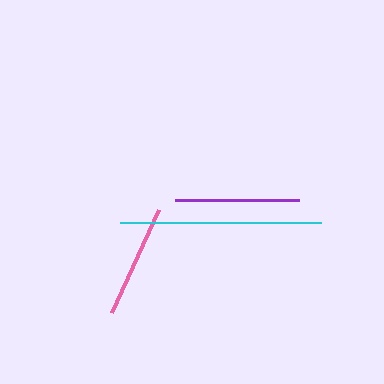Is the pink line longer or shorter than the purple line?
The purple line is longer than the pink line.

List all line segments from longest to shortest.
From longest to shortest: cyan, purple, pink.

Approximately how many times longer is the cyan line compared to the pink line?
The cyan line is approximately 1.8 times the length of the pink line.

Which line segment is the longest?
The cyan line is the longest at approximately 200 pixels.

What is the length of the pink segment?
The pink segment is approximately 113 pixels long.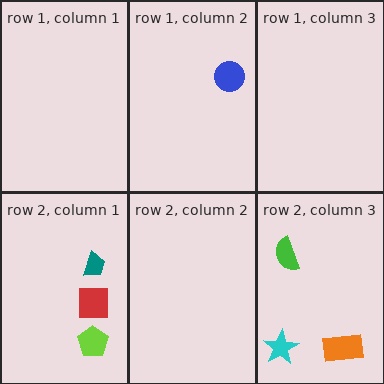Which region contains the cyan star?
The row 2, column 3 region.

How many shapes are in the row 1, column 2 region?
1.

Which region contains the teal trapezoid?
The row 2, column 1 region.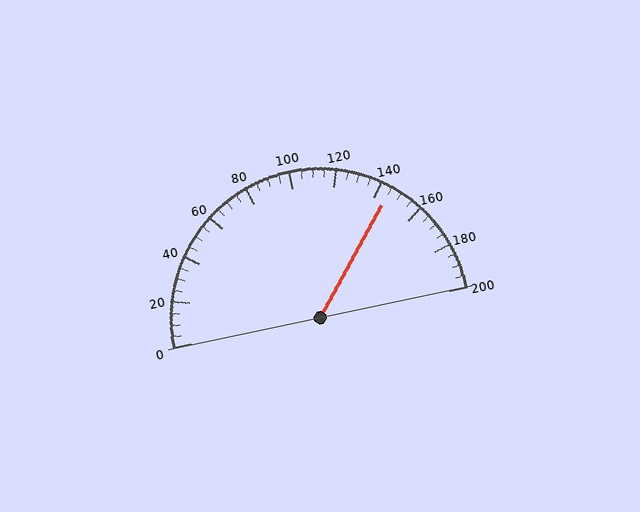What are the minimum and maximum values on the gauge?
The gauge ranges from 0 to 200.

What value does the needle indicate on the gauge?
The needle indicates approximately 145.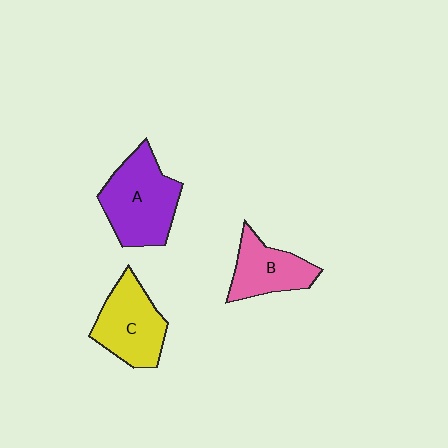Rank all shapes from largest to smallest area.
From largest to smallest: A (purple), C (yellow), B (pink).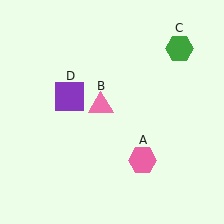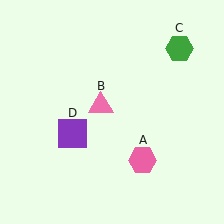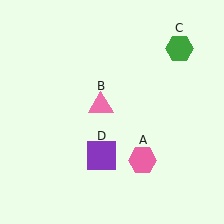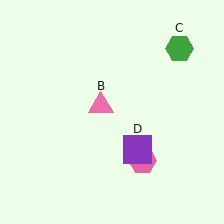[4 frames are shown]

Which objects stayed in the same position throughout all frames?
Pink hexagon (object A) and pink triangle (object B) and green hexagon (object C) remained stationary.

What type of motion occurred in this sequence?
The purple square (object D) rotated counterclockwise around the center of the scene.